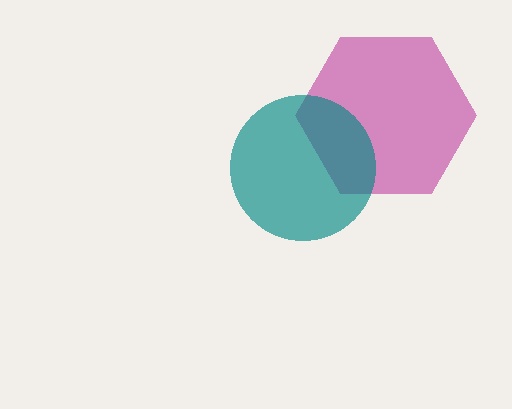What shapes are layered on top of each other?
The layered shapes are: a magenta hexagon, a teal circle.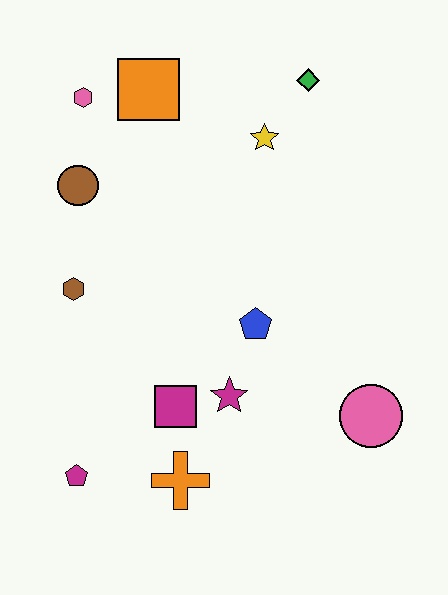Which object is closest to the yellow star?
The green diamond is closest to the yellow star.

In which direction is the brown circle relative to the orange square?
The brown circle is below the orange square.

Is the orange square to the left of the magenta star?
Yes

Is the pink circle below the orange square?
Yes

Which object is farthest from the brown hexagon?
The pink circle is farthest from the brown hexagon.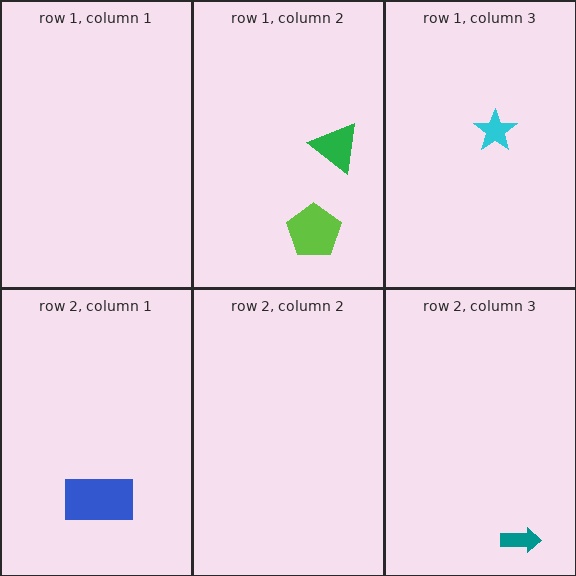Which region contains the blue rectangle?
The row 2, column 1 region.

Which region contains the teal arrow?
The row 2, column 3 region.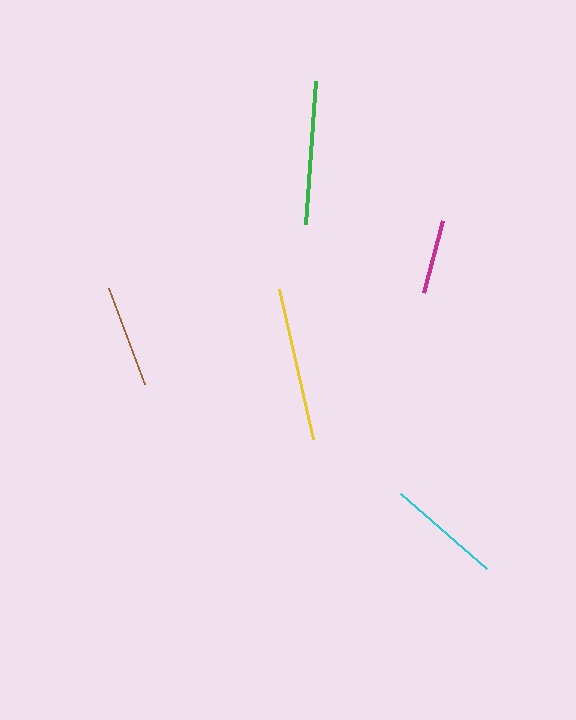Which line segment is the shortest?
The magenta line is the shortest at approximately 75 pixels.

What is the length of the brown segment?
The brown segment is approximately 103 pixels long.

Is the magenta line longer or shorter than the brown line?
The brown line is longer than the magenta line.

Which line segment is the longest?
The yellow line is the longest at approximately 154 pixels.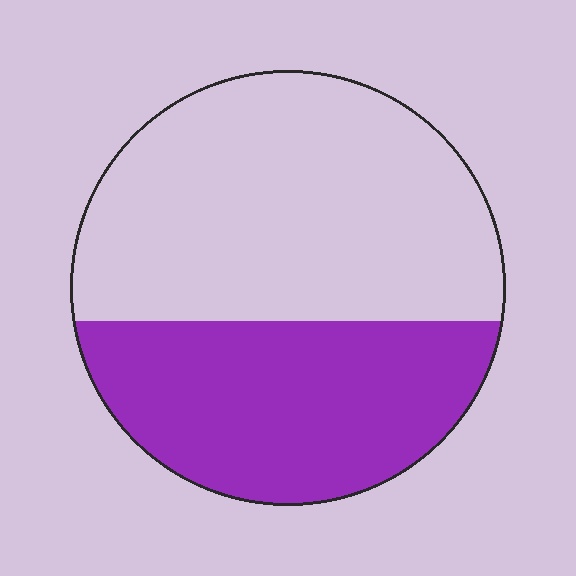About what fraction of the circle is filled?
About two fifths (2/5).